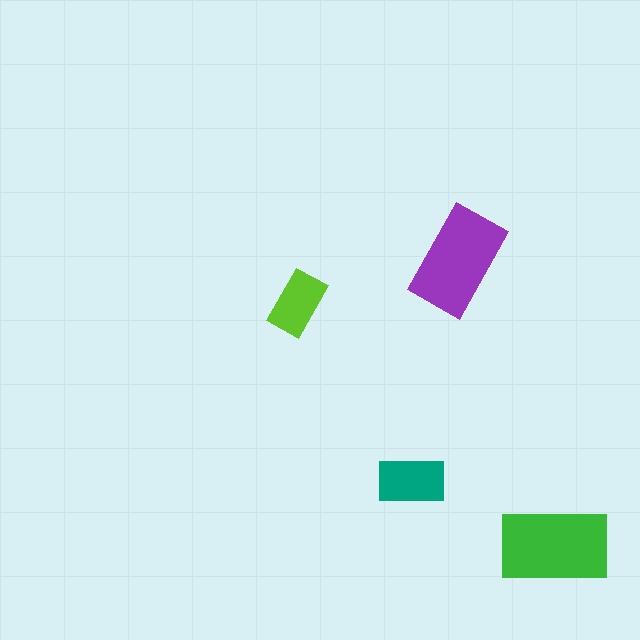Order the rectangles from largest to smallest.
the green one, the purple one, the teal one, the lime one.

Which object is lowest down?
The green rectangle is bottommost.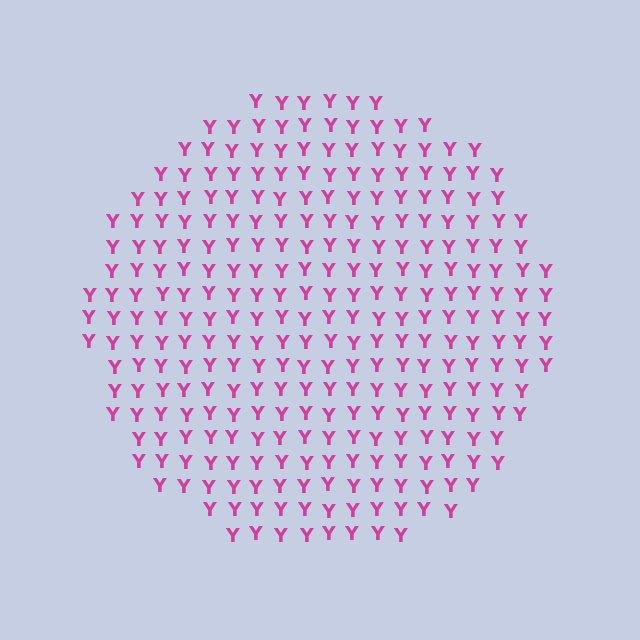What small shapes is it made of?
It is made of small letter Y's.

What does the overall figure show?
The overall figure shows a circle.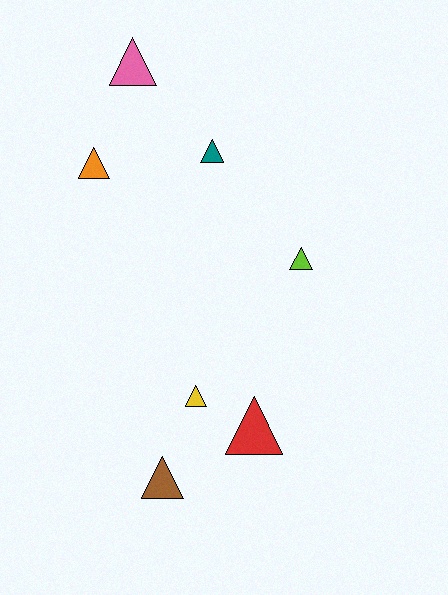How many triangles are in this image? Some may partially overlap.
There are 7 triangles.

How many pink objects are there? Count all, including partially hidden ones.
There is 1 pink object.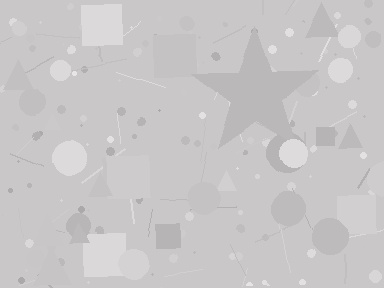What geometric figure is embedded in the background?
A star is embedded in the background.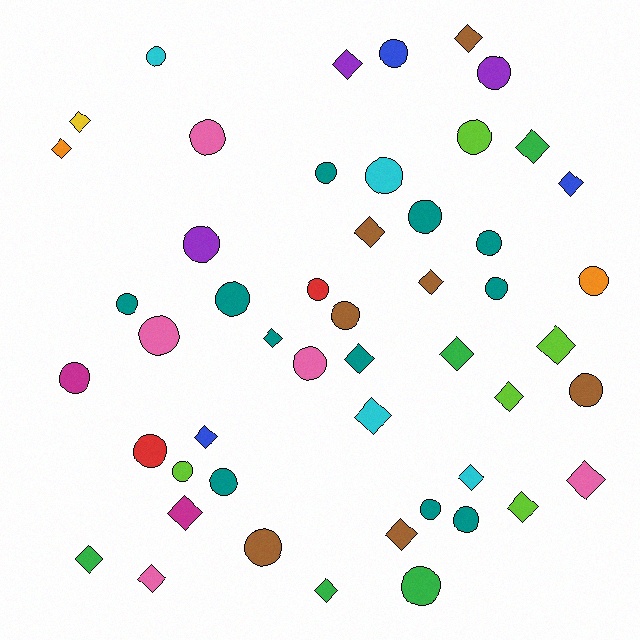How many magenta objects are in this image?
There are 2 magenta objects.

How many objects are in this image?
There are 50 objects.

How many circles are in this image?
There are 27 circles.